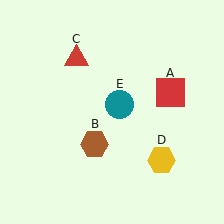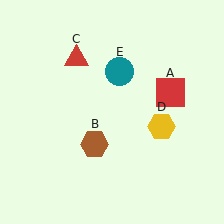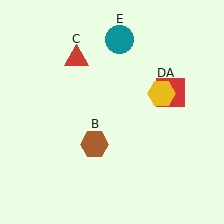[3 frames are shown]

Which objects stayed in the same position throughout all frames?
Red square (object A) and brown hexagon (object B) and red triangle (object C) remained stationary.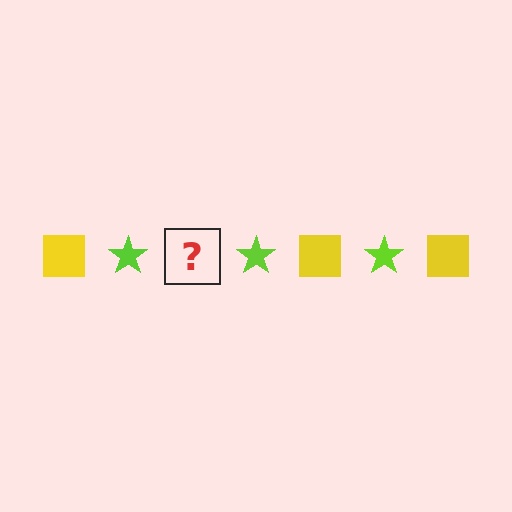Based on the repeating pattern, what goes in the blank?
The blank should be a yellow square.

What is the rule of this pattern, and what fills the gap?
The rule is that the pattern alternates between yellow square and lime star. The gap should be filled with a yellow square.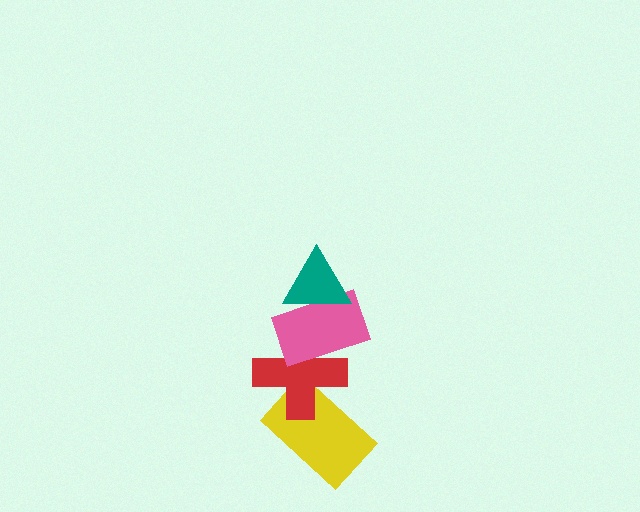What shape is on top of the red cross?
The pink rectangle is on top of the red cross.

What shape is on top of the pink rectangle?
The teal triangle is on top of the pink rectangle.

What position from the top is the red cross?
The red cross is 3rd from the top.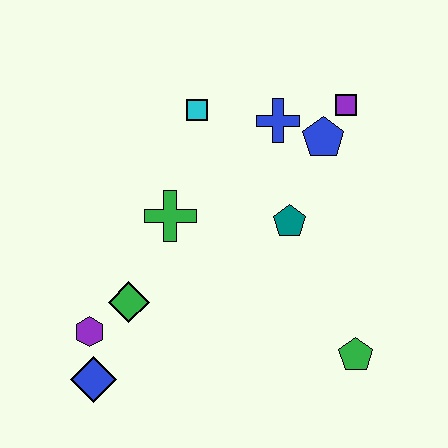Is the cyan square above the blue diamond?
Yes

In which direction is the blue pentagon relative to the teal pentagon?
The blue pentagon is above the teal pentagon.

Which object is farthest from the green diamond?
The purple square is farthest from the green diamond.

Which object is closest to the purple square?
The blue pentagon is closest to the purple square.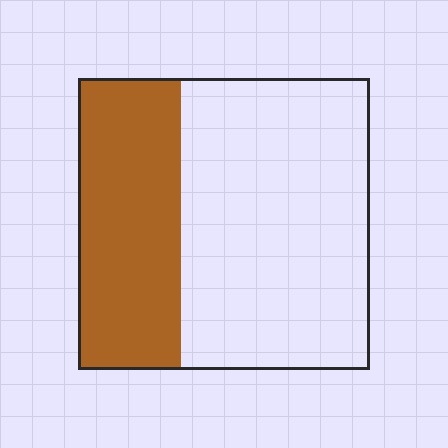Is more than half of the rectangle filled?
No.